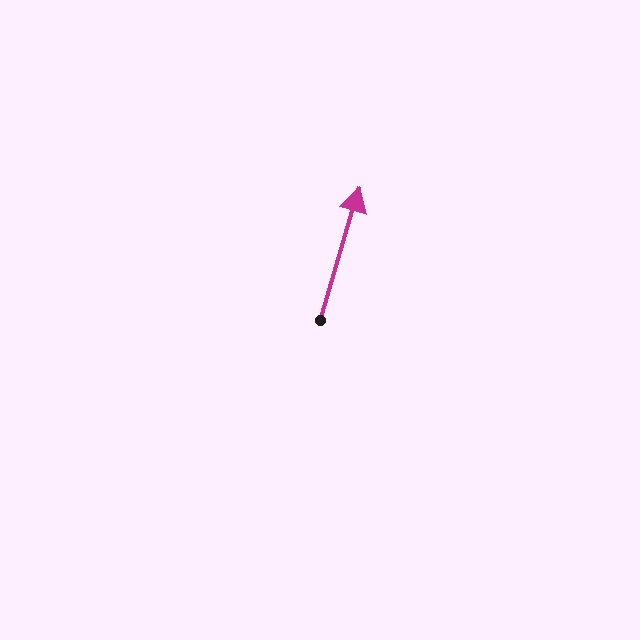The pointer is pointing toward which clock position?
Roughly 1 o'clock.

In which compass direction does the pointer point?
North.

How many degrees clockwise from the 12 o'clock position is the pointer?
Approximately 17 degrees.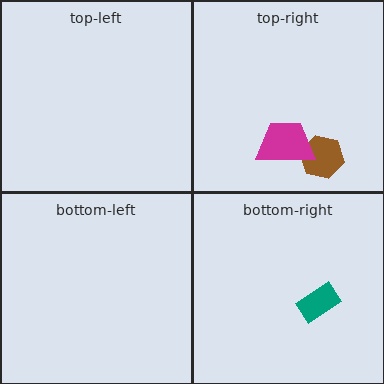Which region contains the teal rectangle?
The bottom-right region.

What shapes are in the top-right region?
The brown hexagon, the magenta trapezoid.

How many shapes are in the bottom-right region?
1.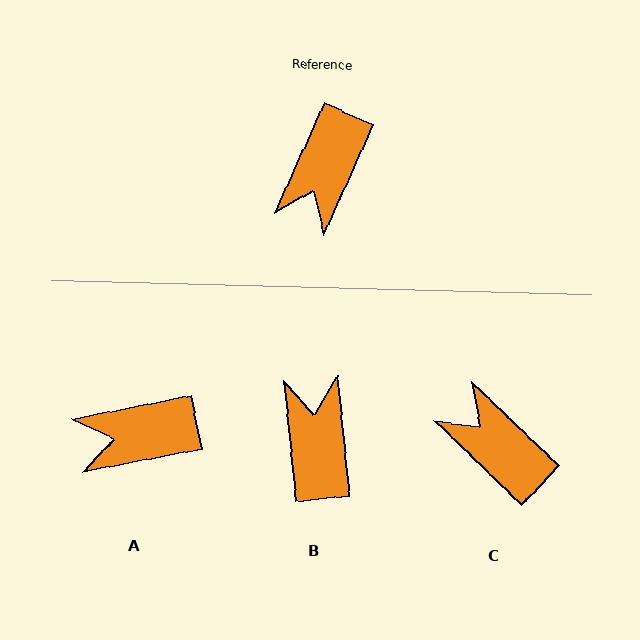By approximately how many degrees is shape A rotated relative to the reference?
Approximately 55 degrees clockwise.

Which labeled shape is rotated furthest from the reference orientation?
B, about 150 degrees away.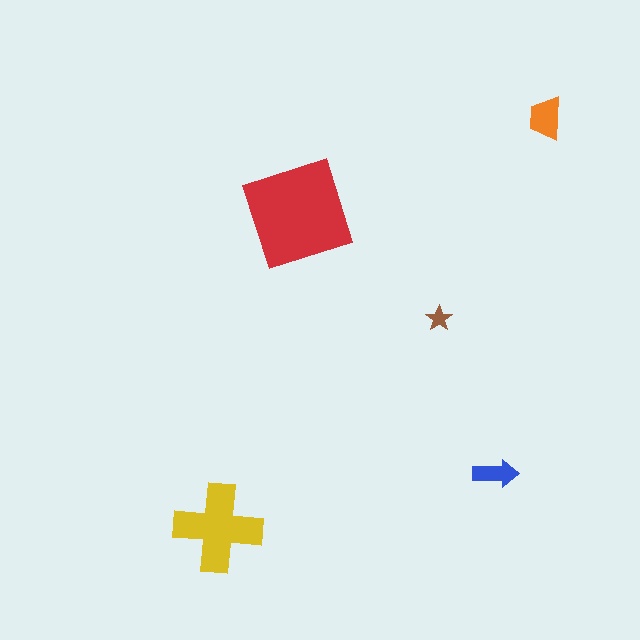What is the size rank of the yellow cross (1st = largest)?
2nd.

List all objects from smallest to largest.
The brown star, the blue arrow, the orange trapezoid, the yellow cross, the red diamond.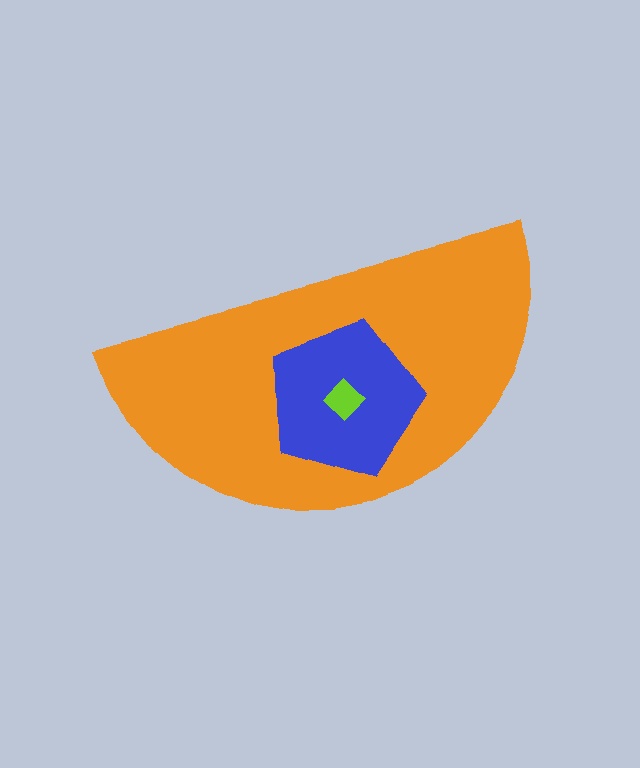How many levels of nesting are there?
3.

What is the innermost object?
The lime diamond.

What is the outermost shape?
The orange semicircle.